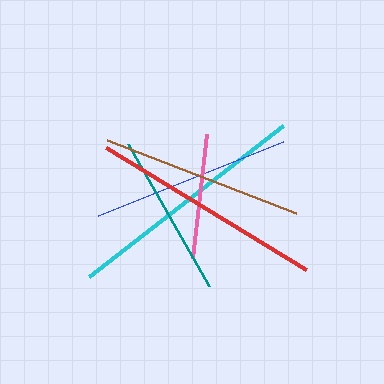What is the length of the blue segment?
The blue segment is approximately 199 pixels long.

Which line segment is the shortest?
The pink line is the shortest at approximately 125 pixels.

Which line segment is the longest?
The cyan line is the longest at approximately 246 pixels.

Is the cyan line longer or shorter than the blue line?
The cyan line is longer than the blue line.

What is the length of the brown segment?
The brown segment is approximately 203 pixels long.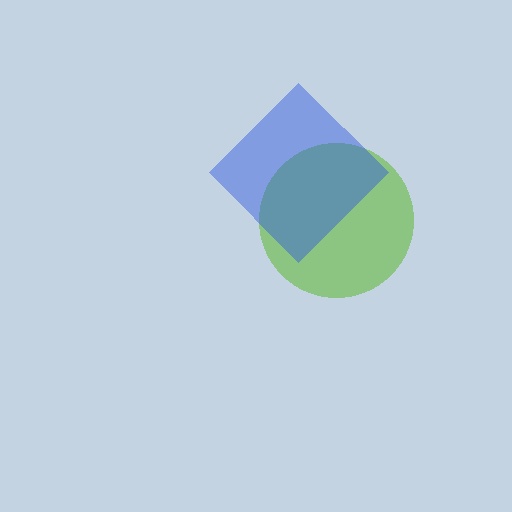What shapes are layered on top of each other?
The layered shapes are: a lime circle, a blue diamond.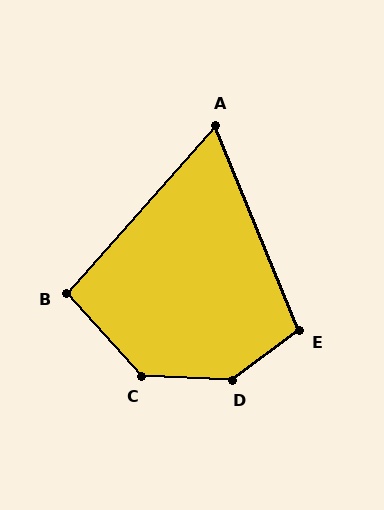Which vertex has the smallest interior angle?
A, at approximately 64 degrees.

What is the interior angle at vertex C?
Approximately 135 degrees (obtuse).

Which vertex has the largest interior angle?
D, at approximately 141 degrees.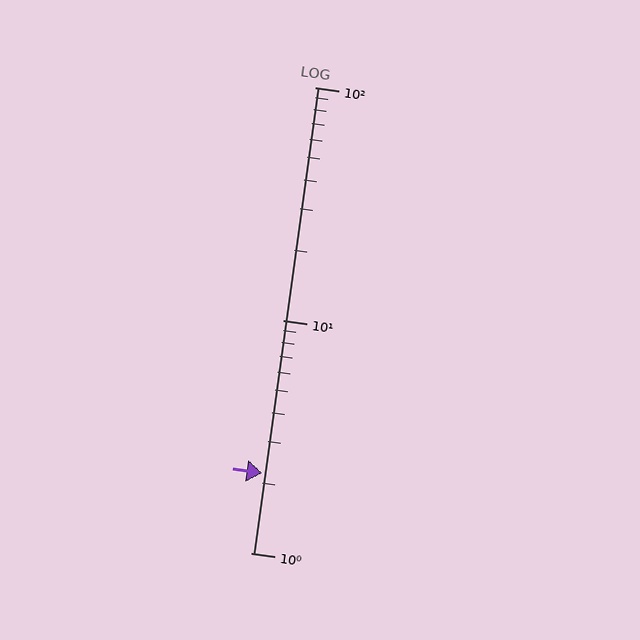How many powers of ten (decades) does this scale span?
The scale spans 2 decades, from 1 to 100.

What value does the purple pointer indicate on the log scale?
The pointer indicates approximately 2.2.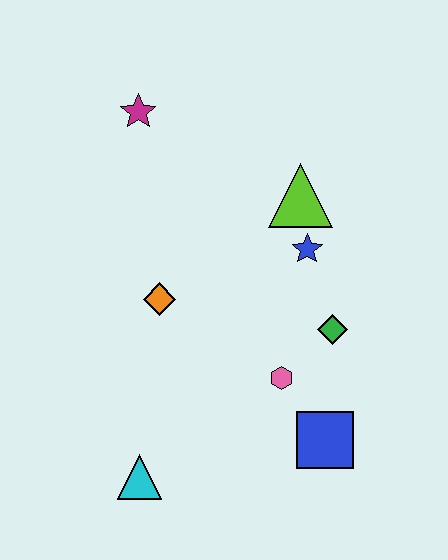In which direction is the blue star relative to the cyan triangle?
The blue star is above the cyan triangle.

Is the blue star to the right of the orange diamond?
Yes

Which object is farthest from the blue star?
The cyan triangle is farthest from the blue star.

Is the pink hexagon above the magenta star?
No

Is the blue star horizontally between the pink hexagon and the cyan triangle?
No